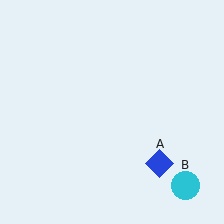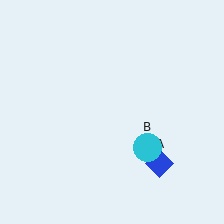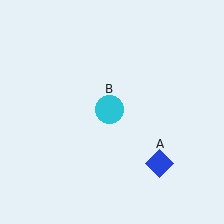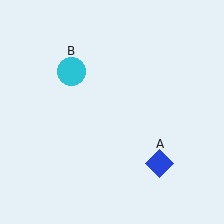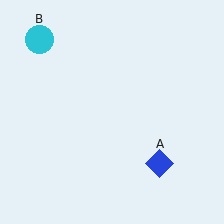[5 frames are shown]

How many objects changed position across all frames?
1 object changed position: cyan circle (object B).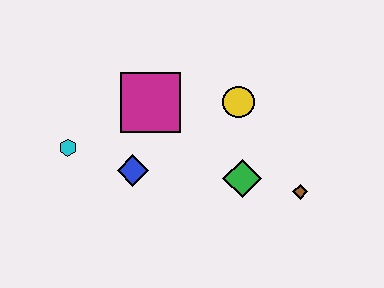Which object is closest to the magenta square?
The blue diamond is closest to the magenta square.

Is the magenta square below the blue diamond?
No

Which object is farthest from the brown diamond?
The cyan hexagon is farthest from the brown diamond.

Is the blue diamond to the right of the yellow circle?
No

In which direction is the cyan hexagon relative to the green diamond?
The cyan hexagon is to the left of the green diamond.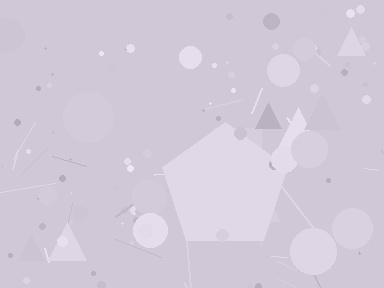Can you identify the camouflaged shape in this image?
The camouflaged shape is a pentagon.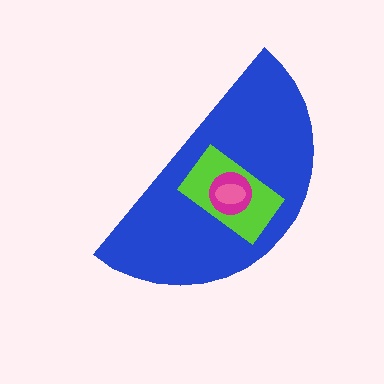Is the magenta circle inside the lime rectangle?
Yes.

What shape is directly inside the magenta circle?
The pink ellipse.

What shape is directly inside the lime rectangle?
The magenta circle.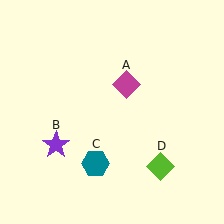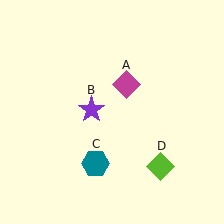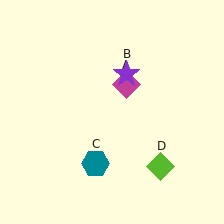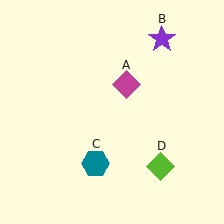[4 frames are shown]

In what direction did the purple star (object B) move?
The purple star (object B) moved up and to the right.